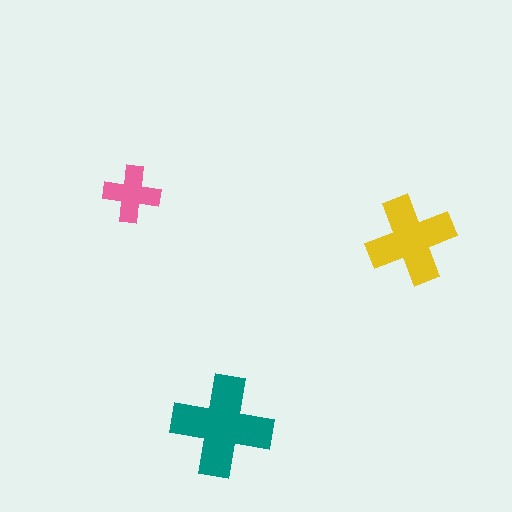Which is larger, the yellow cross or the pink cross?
The yellow one.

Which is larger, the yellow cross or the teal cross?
The teal one.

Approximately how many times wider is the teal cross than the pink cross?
About 2 times wider.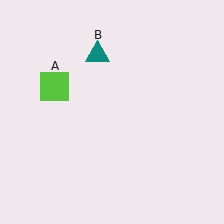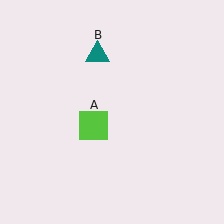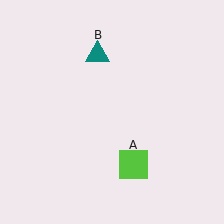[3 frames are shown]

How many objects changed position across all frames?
1 object changed position: lime square (object A).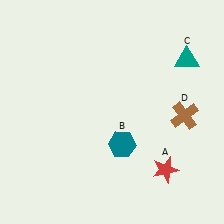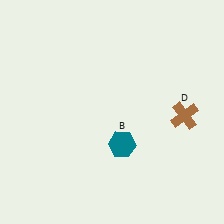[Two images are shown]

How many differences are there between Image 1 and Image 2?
There are 2 differences between the two images.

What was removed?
The red star (A), the teal triangle (C) were removed in Image 2.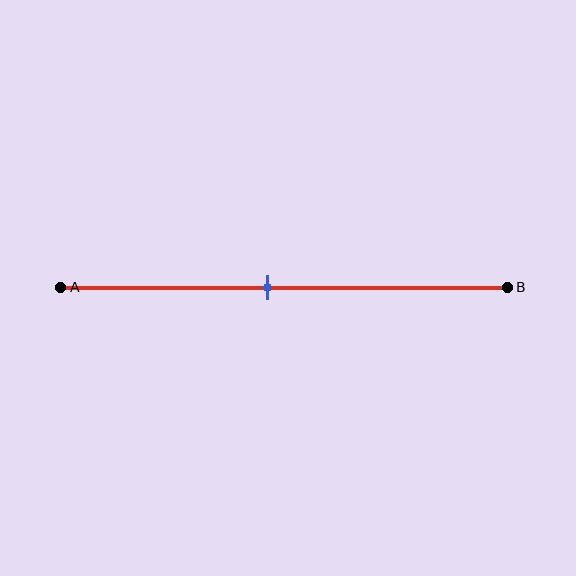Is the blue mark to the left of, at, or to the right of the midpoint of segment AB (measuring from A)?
The blue mark is to the left of the midpoint of segment AB.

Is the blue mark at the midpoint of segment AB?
No, the mark is at about 45% from A, not at the 50% midpoint.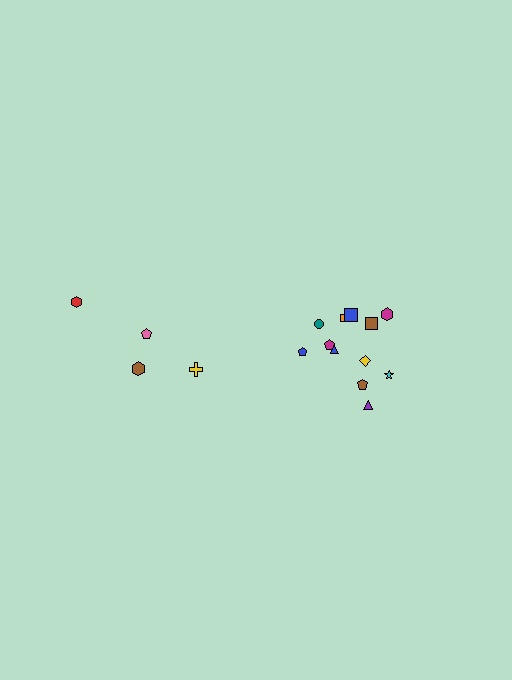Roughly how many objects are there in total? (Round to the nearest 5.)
Roughly 15 objects in total.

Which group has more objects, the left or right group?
The right group.